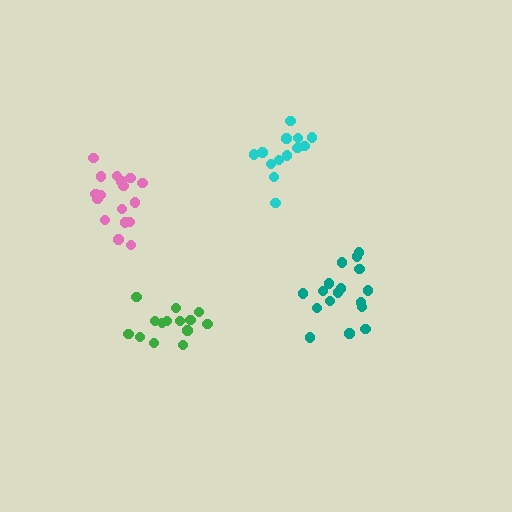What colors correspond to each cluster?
The clusters are colored: teal, pink, cyan, green.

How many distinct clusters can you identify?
There are 4 distinct clusters.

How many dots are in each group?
Group 1: 17 dots, Group 2: 17 dots, Group 3: 13 dots, Group 4: 14 dots (61 total).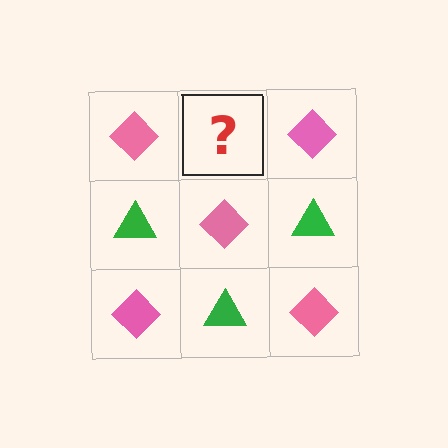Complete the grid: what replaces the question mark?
The question mark should be replaced with a green triangle.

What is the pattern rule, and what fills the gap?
The rule is that it alternates pink diamond and green triangle in a checkerboard pattern. The gap should be filled with a green triangle.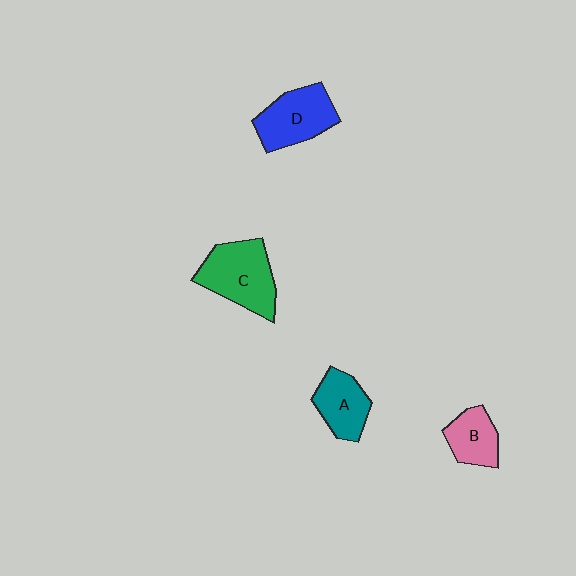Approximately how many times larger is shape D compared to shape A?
Approximately 1.3 times.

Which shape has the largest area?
Shape C (green).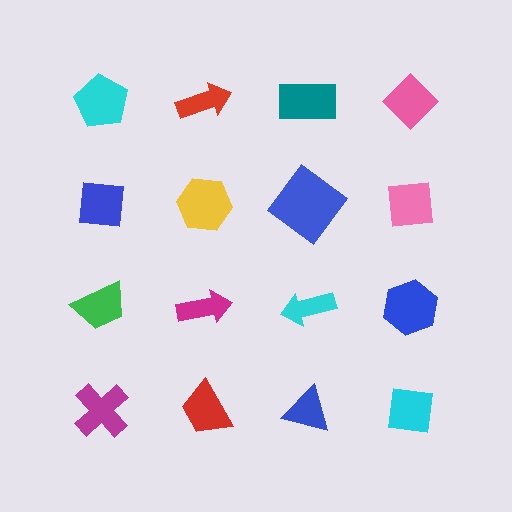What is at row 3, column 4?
A blue hexagon.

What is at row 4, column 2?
A red trapezoid.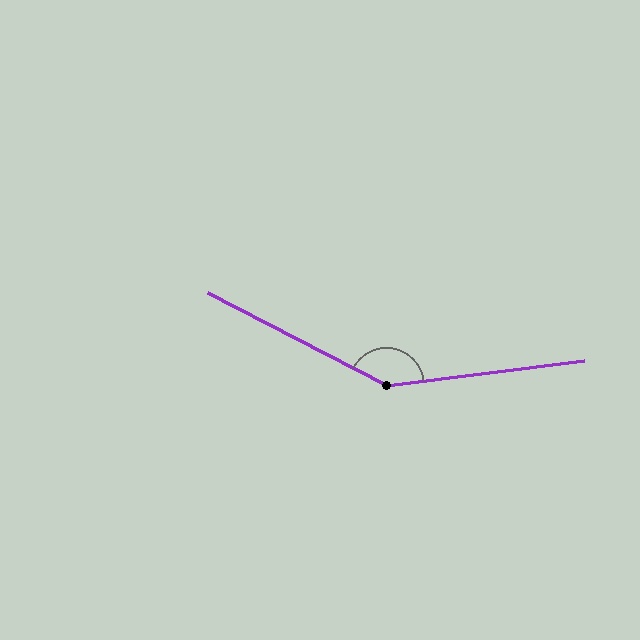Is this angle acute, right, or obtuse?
It is obtuse.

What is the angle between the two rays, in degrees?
Approximately 145 degrees.